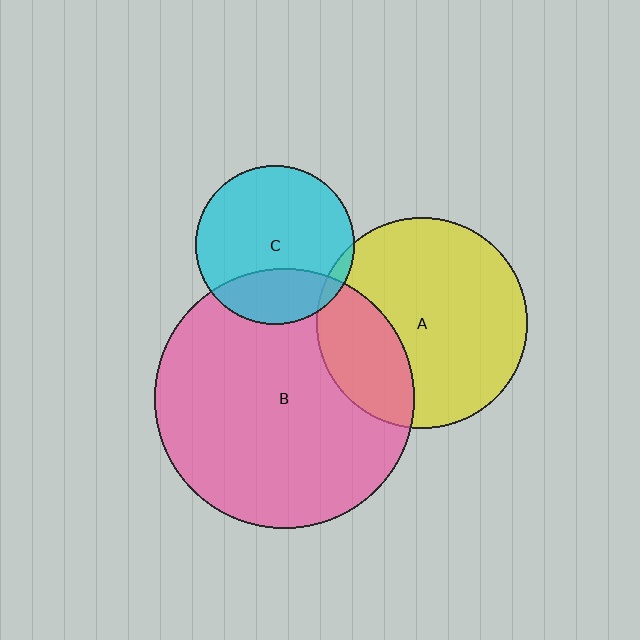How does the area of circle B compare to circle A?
Approximately 1.5 times.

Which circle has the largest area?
Circle B (pink).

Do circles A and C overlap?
Yes.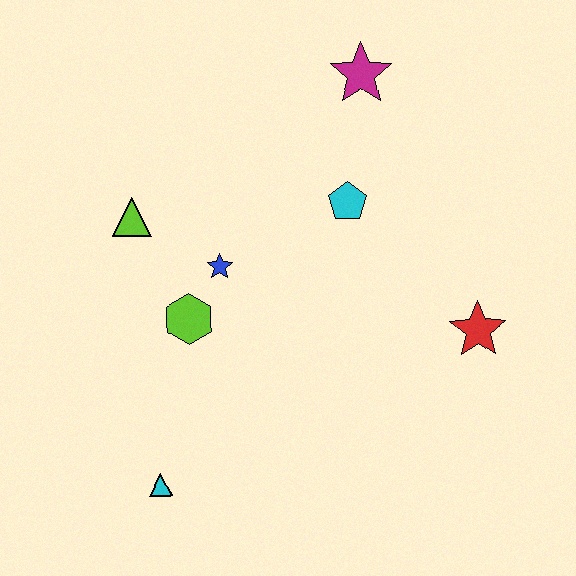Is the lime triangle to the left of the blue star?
Yes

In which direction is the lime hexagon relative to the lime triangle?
The lime hexagon is below the lime triangle.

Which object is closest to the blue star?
The lime hexagon is closest to the blue star.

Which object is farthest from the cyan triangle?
The magenta star is farthest from the cyan triangle.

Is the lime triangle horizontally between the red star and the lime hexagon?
No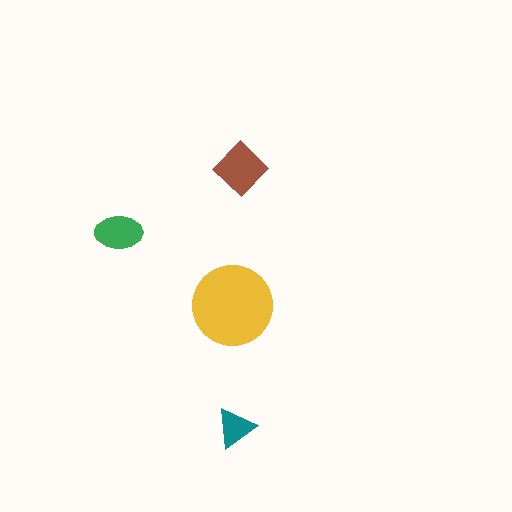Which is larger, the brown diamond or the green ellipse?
The brown diamond.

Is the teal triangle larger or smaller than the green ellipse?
Smaller.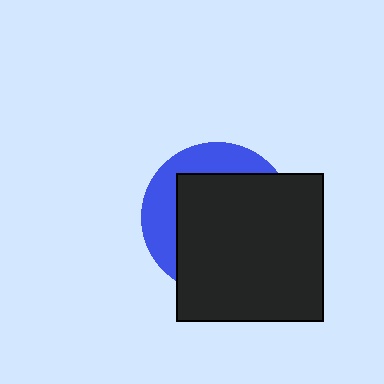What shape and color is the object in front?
The object in front is a black square.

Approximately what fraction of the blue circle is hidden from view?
Roughly 69% of the blue circle is hidden behind the black square.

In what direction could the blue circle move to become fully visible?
The blue circle could move toward the upper-left. That would shift it out from behind the black square entirely.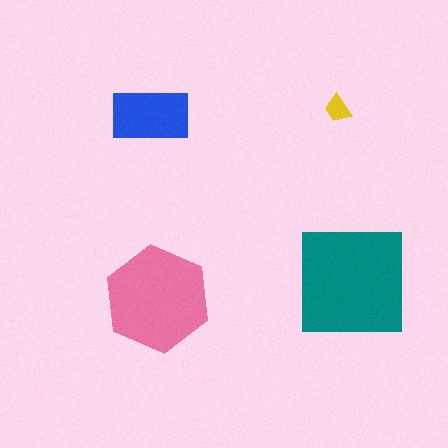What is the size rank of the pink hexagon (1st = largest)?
2nd.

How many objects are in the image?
There are 4 objects in the image.